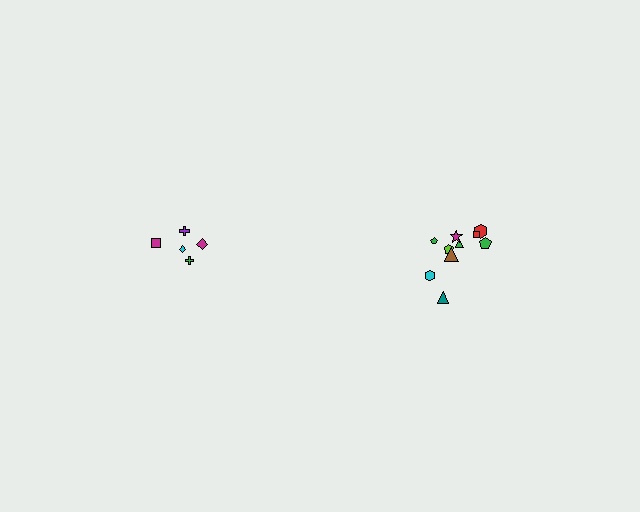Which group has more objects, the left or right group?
The right group.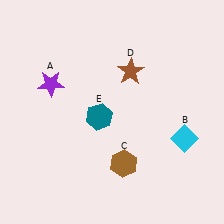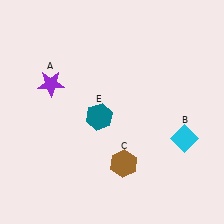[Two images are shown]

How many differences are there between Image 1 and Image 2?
There is 1 difference between the two images.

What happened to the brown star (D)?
The brown star (D) was removed in Image 2. It was in the top-right area of Image 1.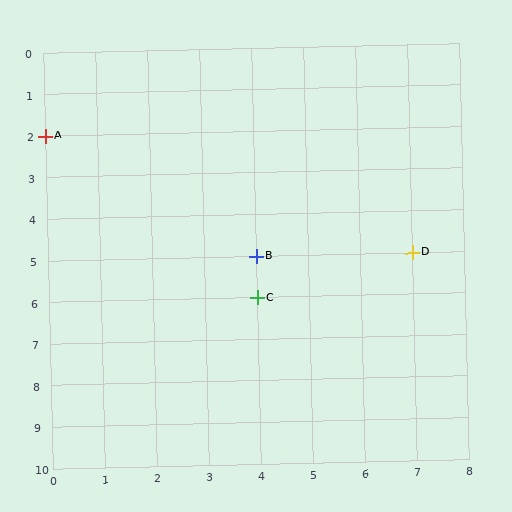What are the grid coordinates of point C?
Point C is at grid coordinates (4, 6).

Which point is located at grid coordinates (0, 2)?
Point A is at (0, 2).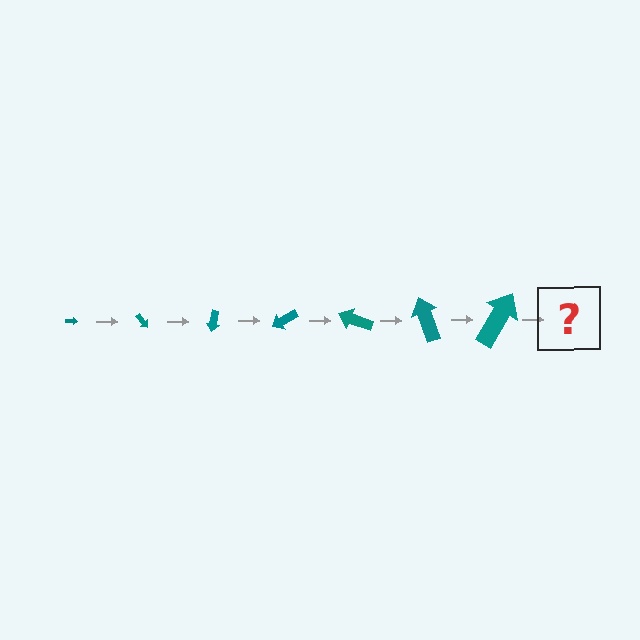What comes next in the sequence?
The next element should be an arrow, larger than the previous one and rotated 350 degrees from the start.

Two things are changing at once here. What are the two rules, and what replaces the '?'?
The two rules are that the arrow grows larger each step and it rotates 50 degrees each step. The '?' should be an arrow, larger than the previous one and rotated 350 degrees from the start.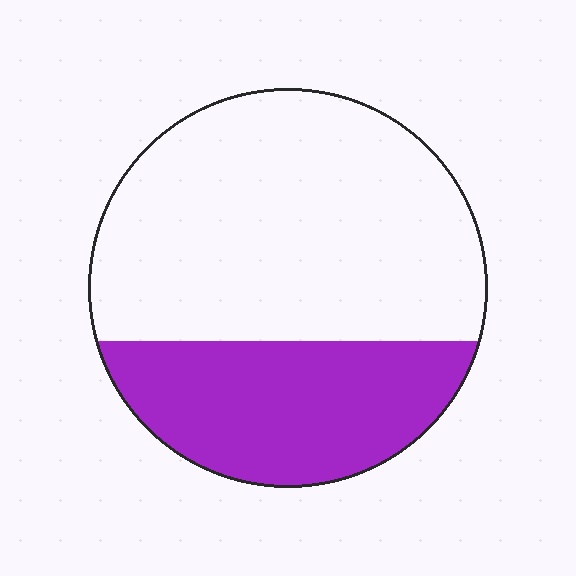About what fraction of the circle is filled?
About one third (1/3).